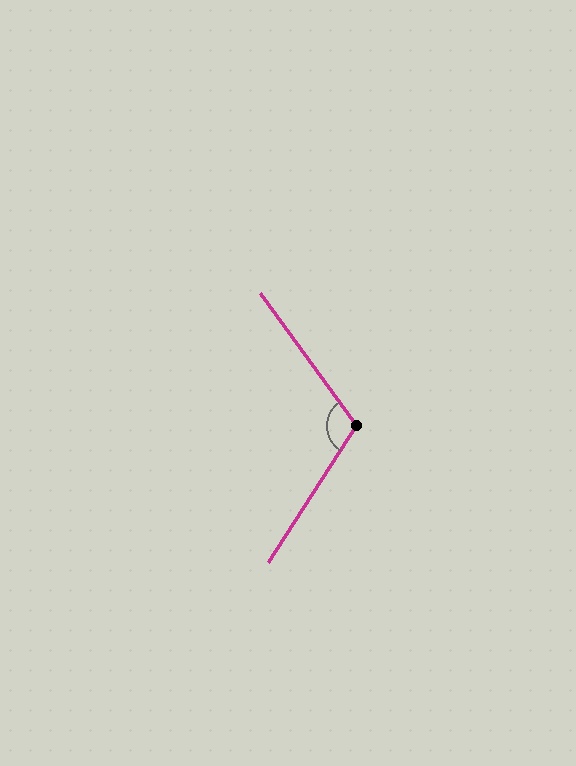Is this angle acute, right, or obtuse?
It is obtuse.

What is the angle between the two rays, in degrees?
Approximately 111 degrees.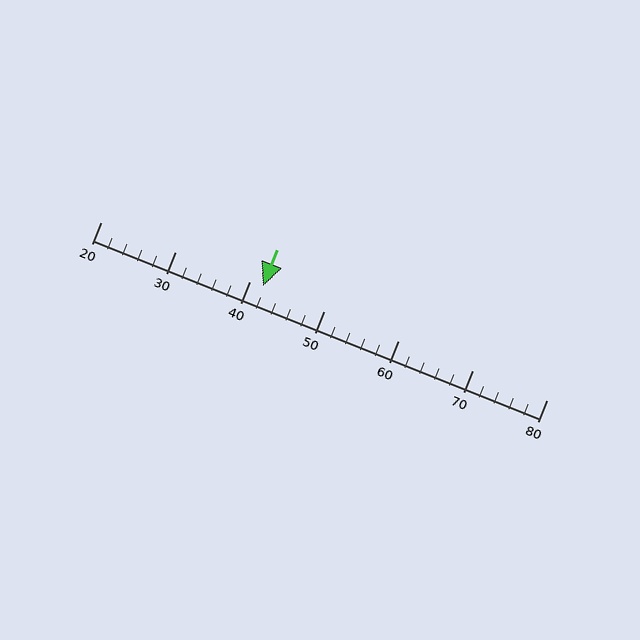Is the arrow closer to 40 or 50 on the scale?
The arrow is closer to 40.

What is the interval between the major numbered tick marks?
The major tick marks are spaced 10 units apart.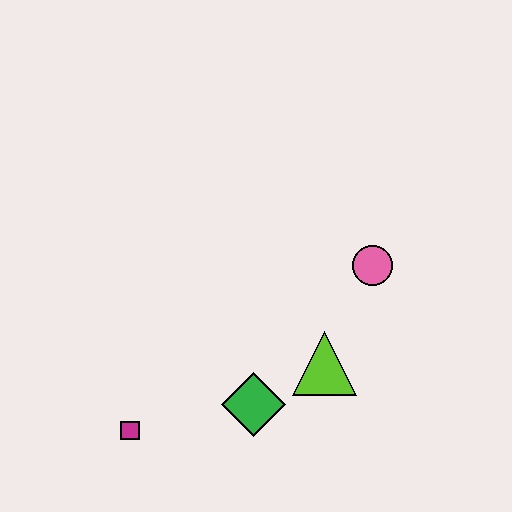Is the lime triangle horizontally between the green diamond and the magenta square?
No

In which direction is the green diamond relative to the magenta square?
The green diamond is to the right of the magenta square.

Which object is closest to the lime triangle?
The green diamond is closest to the lime triangle.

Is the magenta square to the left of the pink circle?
Yes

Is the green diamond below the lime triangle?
Yes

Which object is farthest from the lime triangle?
The magenta square is farthest from the lime triangle.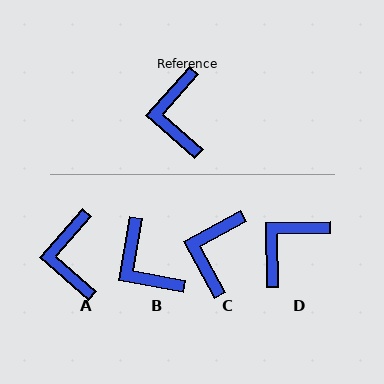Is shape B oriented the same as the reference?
No, it is off by about 31 degrees.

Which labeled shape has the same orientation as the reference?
A.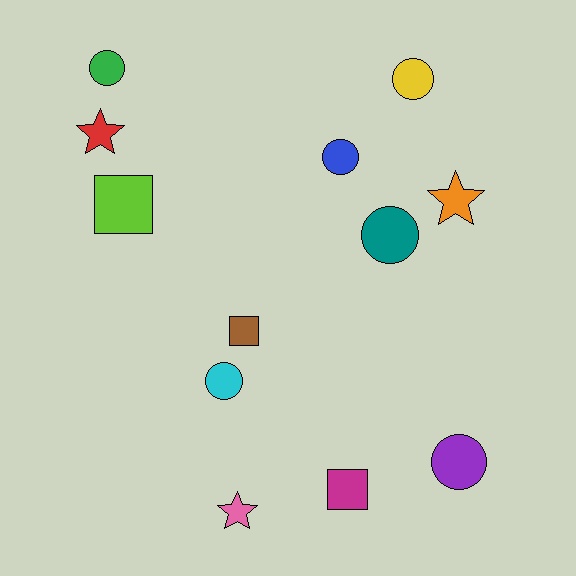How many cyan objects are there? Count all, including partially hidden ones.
There is 1 cyan object.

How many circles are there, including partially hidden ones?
There are 6 circles.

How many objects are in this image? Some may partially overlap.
There are 12 objects.